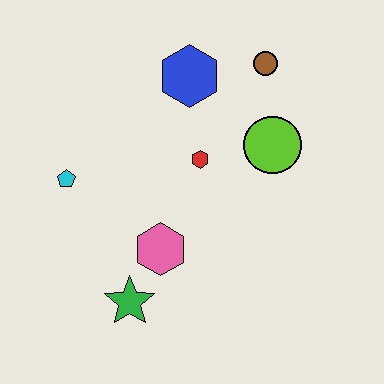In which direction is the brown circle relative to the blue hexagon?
The brown circle is to the right of the blue hexagon.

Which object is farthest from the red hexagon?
The green star is farthest from the red hexagon.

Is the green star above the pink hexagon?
No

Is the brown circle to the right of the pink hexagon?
Yes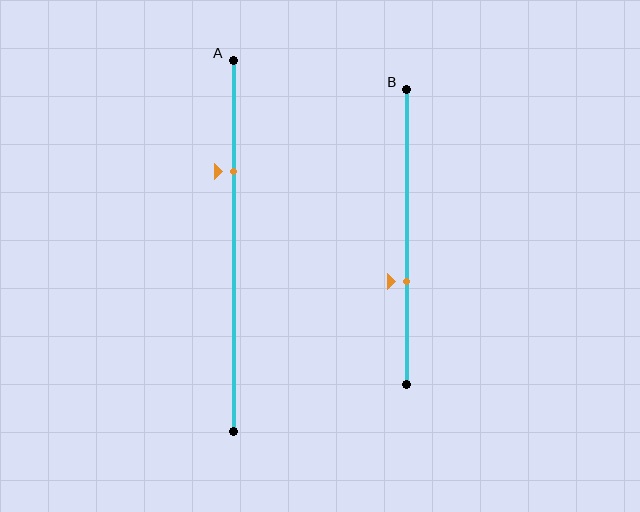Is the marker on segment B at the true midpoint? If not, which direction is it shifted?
No, the marker on segment B is shifted downward by about 15% of the segment length.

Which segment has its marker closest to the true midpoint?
Segment B has its marker closest to the true midpoint.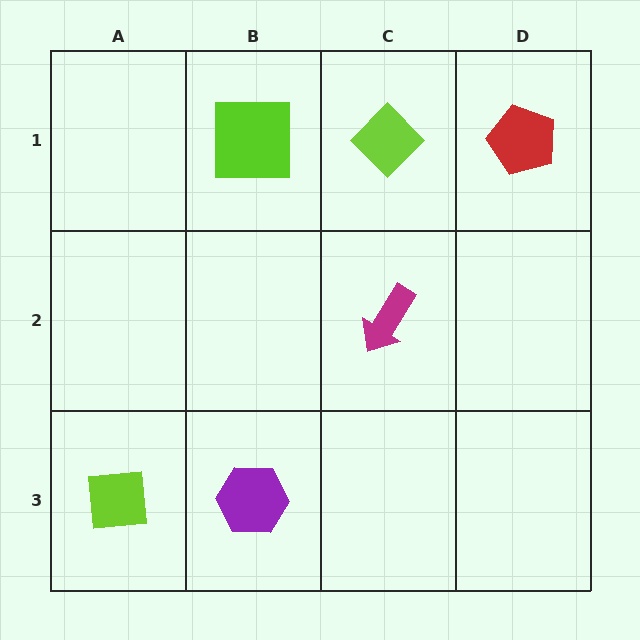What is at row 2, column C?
A magenta arrow.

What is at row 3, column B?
A purple hexagon.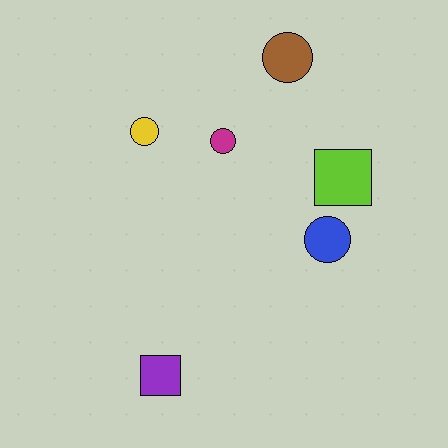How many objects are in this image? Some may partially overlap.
There are 6 objects.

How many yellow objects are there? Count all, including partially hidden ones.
There is 1 yellow object.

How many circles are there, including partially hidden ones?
There are 4 circles.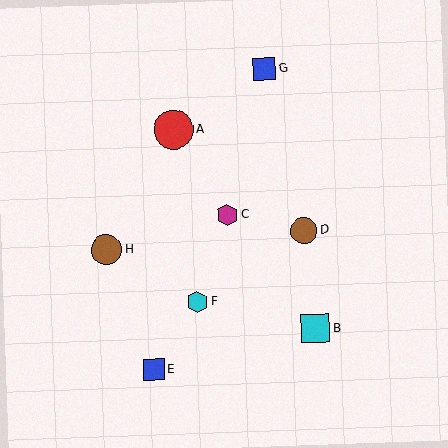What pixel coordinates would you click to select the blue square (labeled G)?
Click at (264, 69) to select the blue square G.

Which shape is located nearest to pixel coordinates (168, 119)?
The red circle (labeled A) at (174, 130) is nearest to that location.